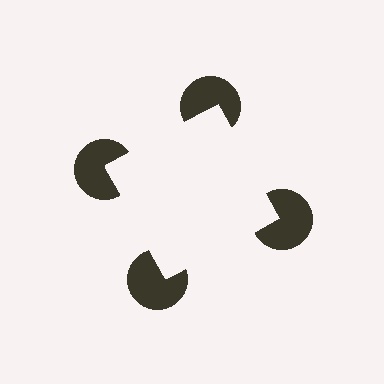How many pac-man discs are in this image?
There are 4 — one at each vertex of the illusory square.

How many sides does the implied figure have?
4 sides.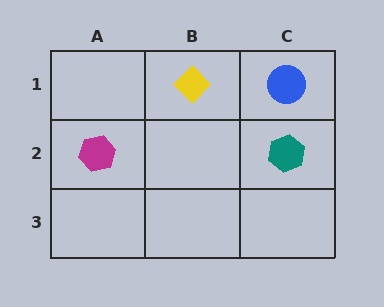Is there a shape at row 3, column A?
No, that cell is empty.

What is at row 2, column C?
A teal hexagon.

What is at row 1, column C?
A blue circle.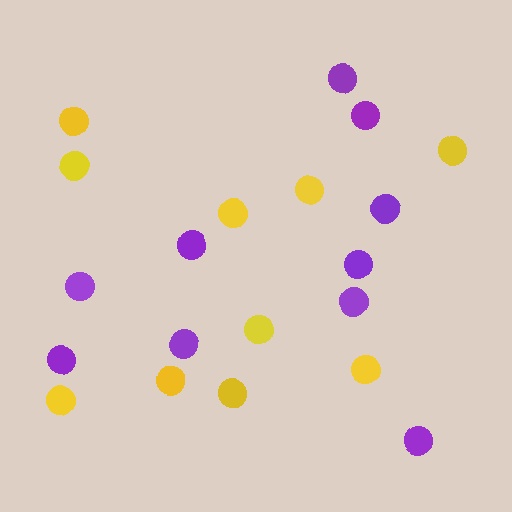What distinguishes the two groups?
There are 2 groups: one group of yellow circles (10) and one group of purple circles (10).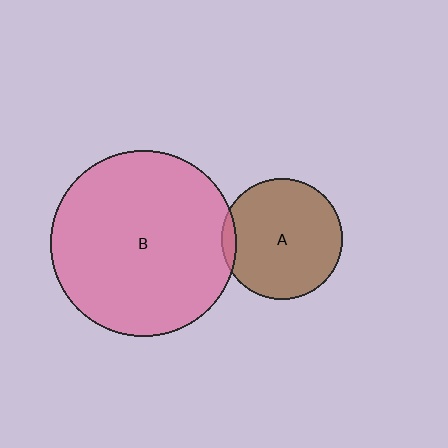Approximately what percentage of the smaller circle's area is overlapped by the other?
Approximately 5%.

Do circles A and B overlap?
Yes.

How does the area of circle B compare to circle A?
Approximately 2.4 times.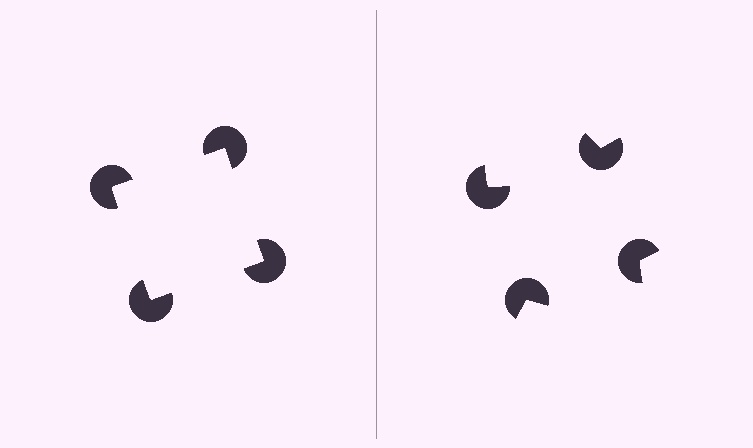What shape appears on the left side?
An illusory square.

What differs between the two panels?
The pac-man discs are positioned identically on both sides; only the wedge orientations differ. On the left they align to a square; on the right they are misaligned.